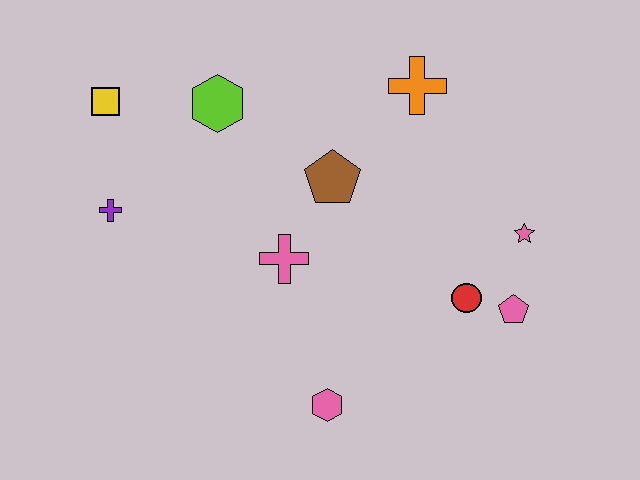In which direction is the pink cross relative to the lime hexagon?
The pink cross is below the lime hexagon.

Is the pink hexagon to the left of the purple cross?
No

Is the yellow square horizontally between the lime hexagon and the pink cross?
No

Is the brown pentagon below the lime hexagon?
Yes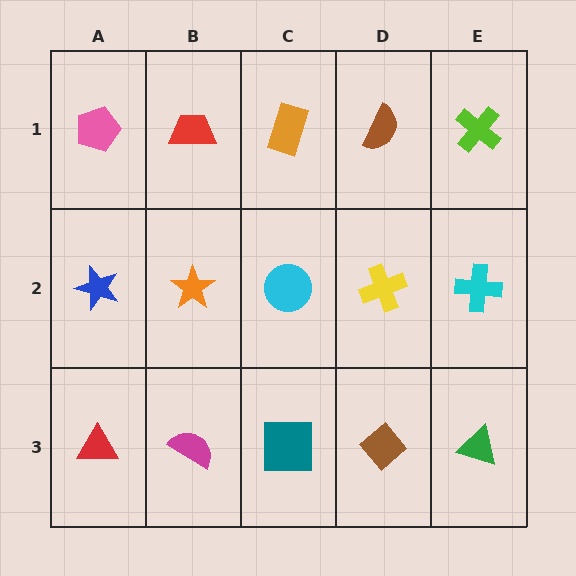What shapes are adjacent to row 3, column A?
A blue star (row 2, column A), a magenta semicircle (row 3, column B).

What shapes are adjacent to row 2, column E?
A lime cross (row 1, column E), a green triangle (row 3, column E), a yellow cross (row 2, column D).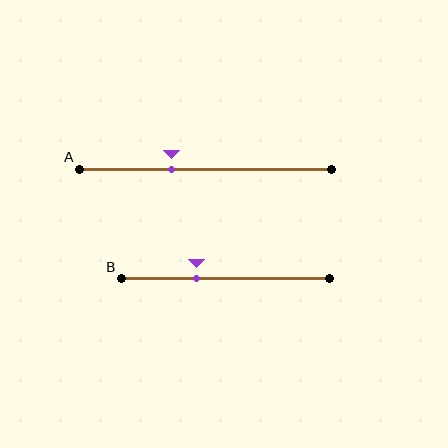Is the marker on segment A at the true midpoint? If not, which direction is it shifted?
No, the marker on segment A is shifted to the left by about 13% of the segment length.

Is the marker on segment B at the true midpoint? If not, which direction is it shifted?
No, the marker on segment B is shifted to the left by about 14% of the segment length.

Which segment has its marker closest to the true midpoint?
Segment A has its marker closest to the true midpoint.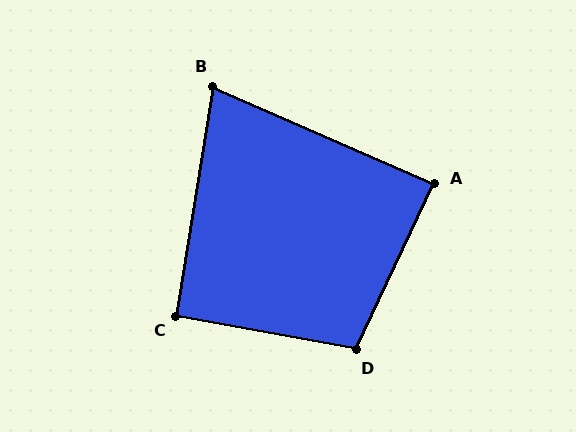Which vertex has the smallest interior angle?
B, at approximately 75 degrees.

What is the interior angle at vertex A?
Approximately 88 degrees (approximately right).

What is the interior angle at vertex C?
Approximately 92 degrees (approximately right).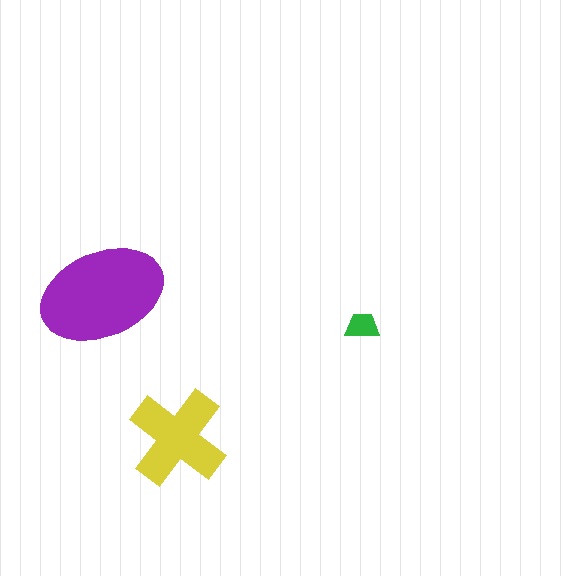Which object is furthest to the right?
The green trapezoid is rightmost.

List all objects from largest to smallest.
The purple ellipse, the yellow cross, the green trapezoid.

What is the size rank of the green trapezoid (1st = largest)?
3rd.